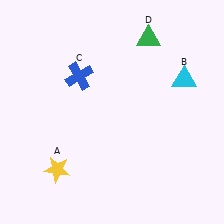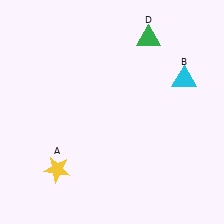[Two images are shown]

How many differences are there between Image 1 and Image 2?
There is 1 difference between the two images.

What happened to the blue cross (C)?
The blue cross (C) was removed in Image 2. It was in the top-left area of Image 1.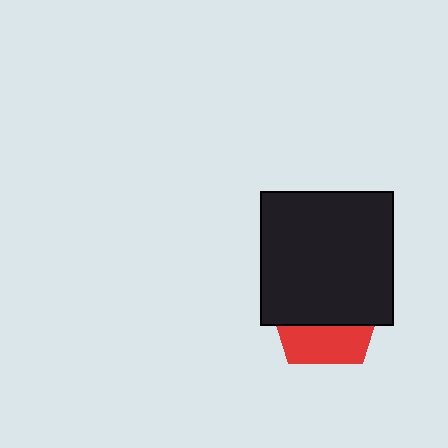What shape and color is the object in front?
The object in front is a black square.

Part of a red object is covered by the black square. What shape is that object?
It is a pentagon.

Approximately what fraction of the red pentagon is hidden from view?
Roughly 65% of the red pentagon is hidden behind the black square.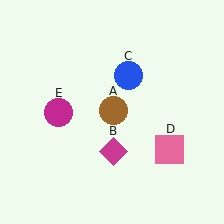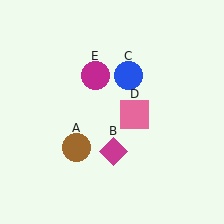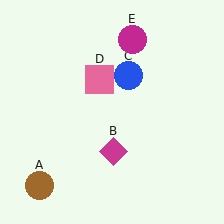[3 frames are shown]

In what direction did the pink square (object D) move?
The pink square (object D) moved up and to the left.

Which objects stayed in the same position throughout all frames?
Magenta diamond (object B) and blue circle (object C) remained stationary.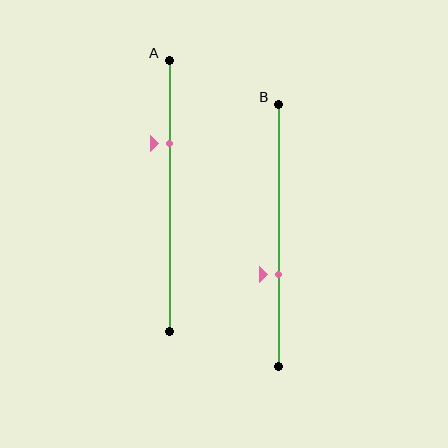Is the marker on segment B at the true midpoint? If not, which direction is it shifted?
No, the marker on segment B is shifted downward by about 15% of the segment length.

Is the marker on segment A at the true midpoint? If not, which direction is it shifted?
No, the marker on segment A is shifted upward by about 19% of the segment length.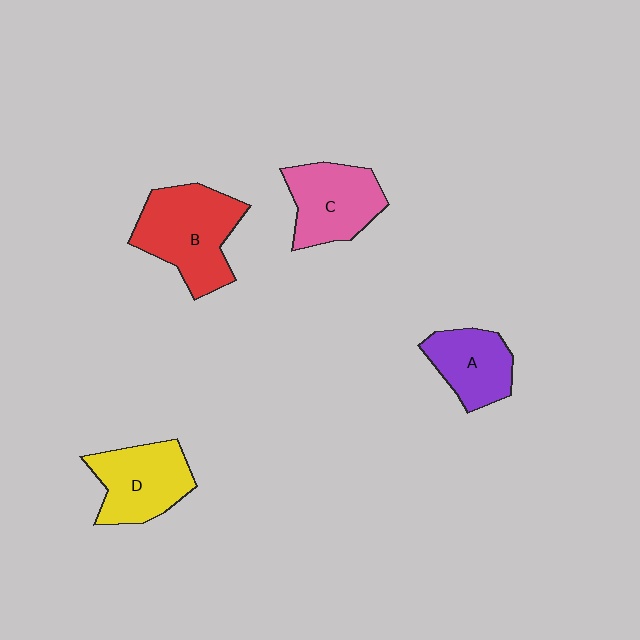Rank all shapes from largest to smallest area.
From largest to smallest: B (red), D (yellow), C (pink), A (purple).